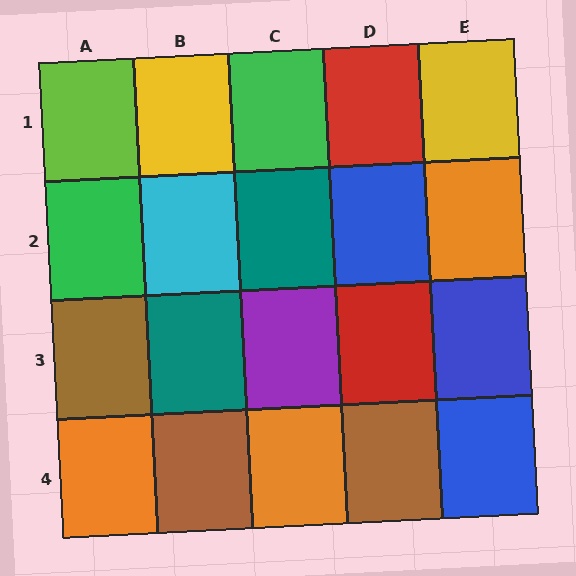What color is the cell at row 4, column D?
Brown.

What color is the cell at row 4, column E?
Blue.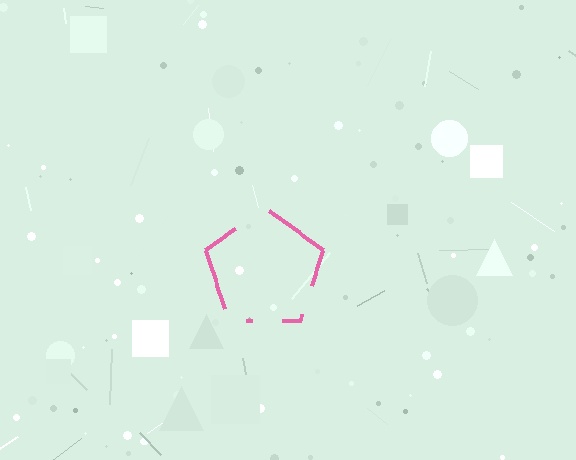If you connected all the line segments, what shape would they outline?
They would outline a pentagon.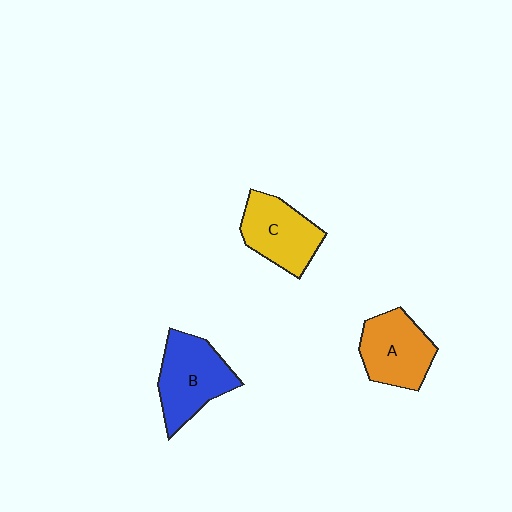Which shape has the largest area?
Shape B (blue).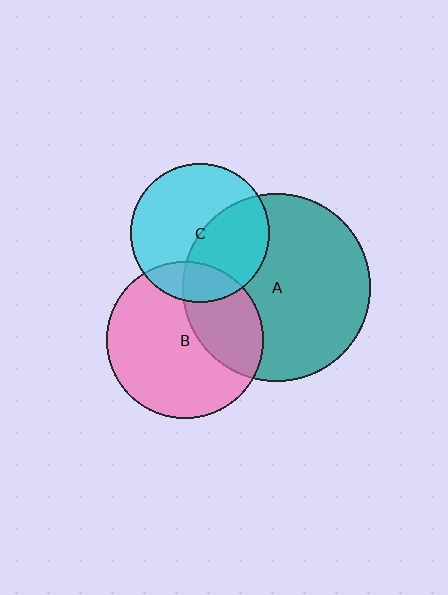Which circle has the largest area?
Circle A (teal).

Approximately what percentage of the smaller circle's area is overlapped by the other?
Approximately 20%.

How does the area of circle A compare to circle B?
Approximately 1.4 times.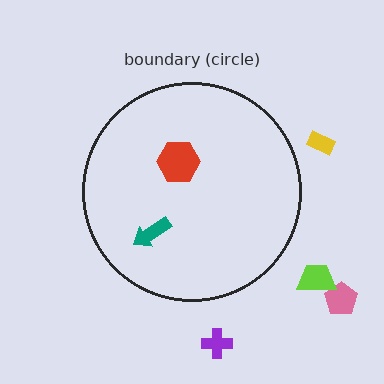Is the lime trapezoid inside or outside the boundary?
Outside.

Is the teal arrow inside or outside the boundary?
Inside.